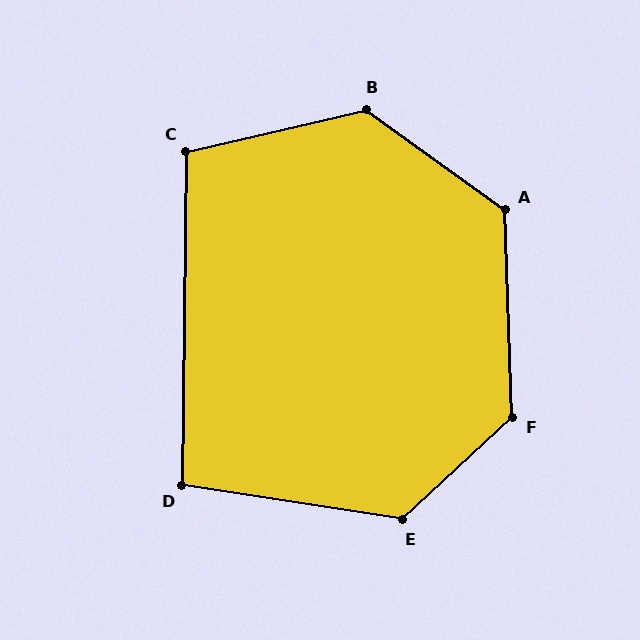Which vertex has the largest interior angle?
B, at approximately 131 degrees.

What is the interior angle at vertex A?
Approximately 128 degrees (obtuse).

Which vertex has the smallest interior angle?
D, at approximately 98 degrees.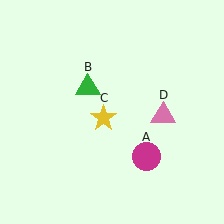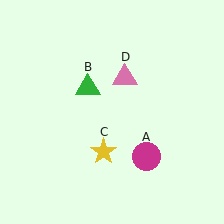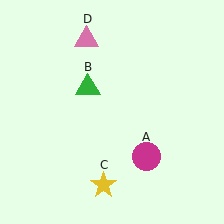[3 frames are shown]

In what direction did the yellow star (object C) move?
The yellow star (object C) moved down.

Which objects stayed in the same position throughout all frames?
Magenta circle (object A) and green triangle (object B) remained stationary.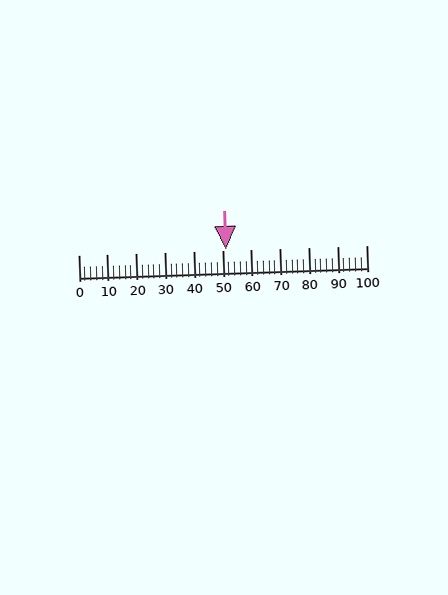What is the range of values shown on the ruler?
The ruler shows values from 0 to 100.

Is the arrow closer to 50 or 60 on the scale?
The arrow is closer to 50.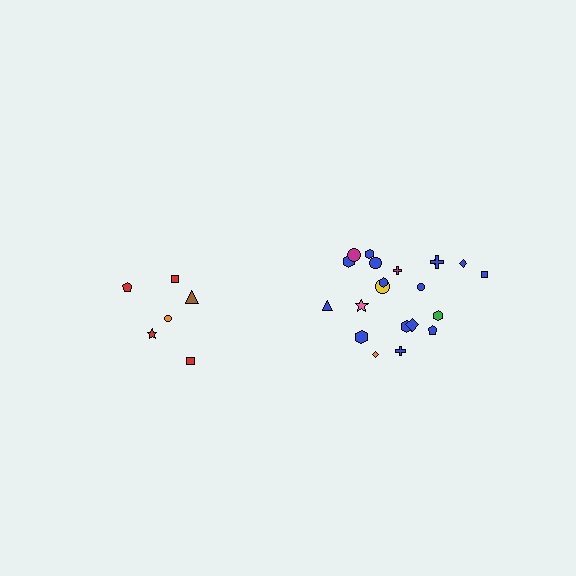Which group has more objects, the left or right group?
The right group.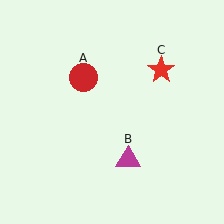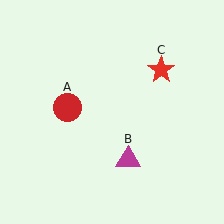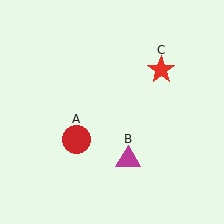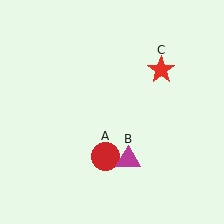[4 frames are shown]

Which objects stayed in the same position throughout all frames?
Magenta triangle (object B) and red star (object C) remained stationary.